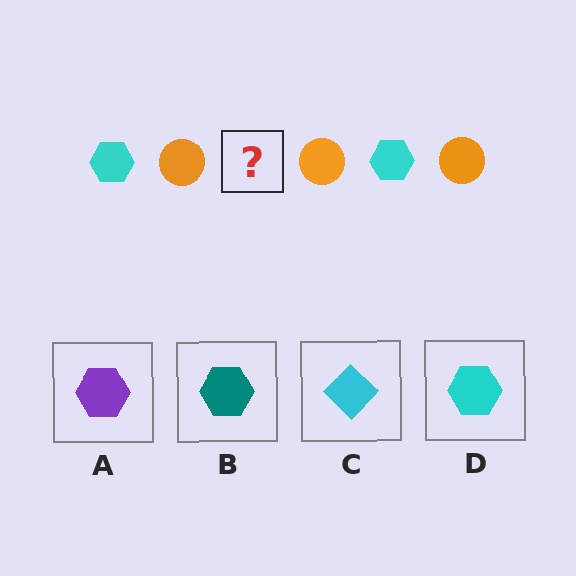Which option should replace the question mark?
Option D.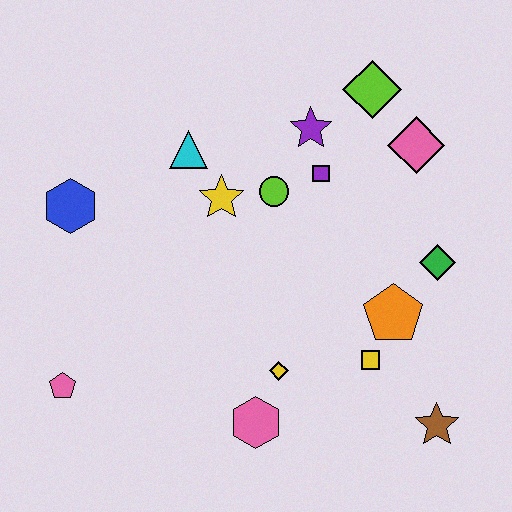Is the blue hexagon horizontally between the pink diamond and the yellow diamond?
No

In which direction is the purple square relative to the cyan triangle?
The purple square is to the right of the cyan triangle.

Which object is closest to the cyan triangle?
The yellow star is closest to the cyan triangle.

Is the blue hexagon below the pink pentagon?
No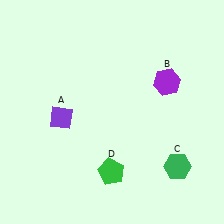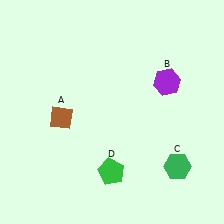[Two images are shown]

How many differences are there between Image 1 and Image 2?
There is 1 difference between the two images.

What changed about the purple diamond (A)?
In Image 1, A is purple. In Image 2, it changed to brown.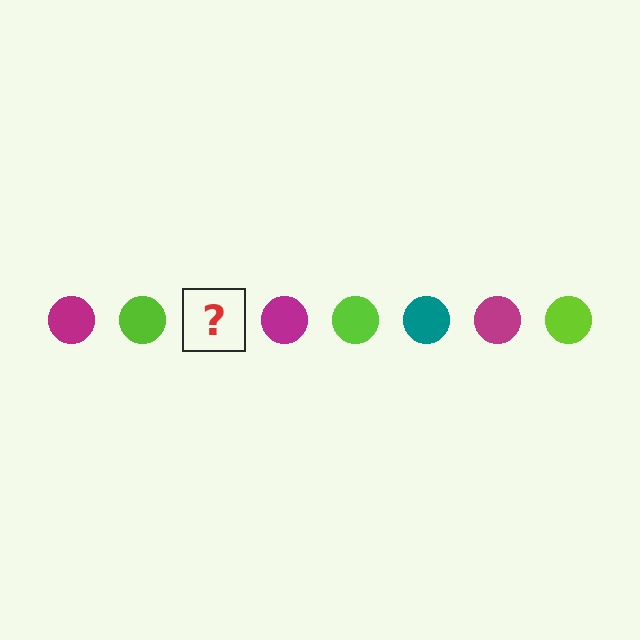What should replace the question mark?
The question mark should be replaced with a teal circle.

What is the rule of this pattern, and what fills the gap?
The rule is that the pattern cycles through magenta, lime, teal circles. The gap should be filled with a teal circle.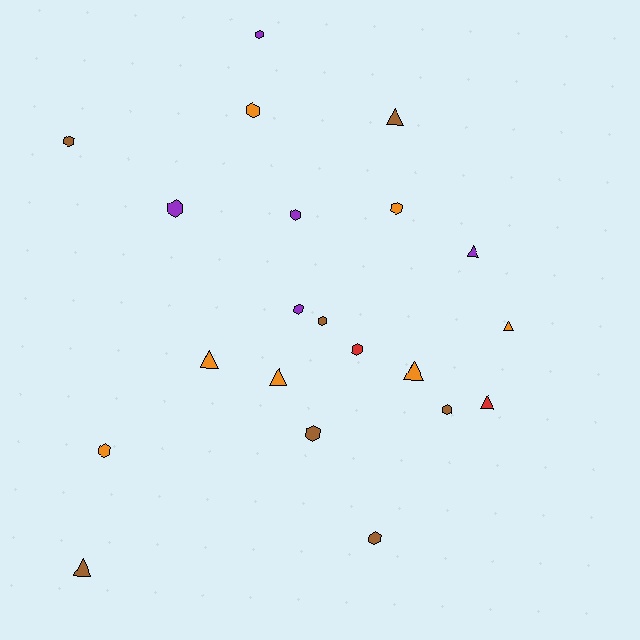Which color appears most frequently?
Brown, with 7 objects.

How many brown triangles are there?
There are 2 brown triangles.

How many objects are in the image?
There are 21 objects.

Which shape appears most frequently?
Hexagon, with 13 objects.